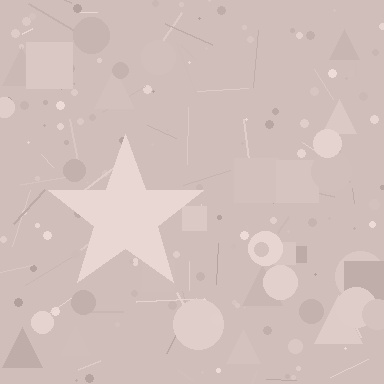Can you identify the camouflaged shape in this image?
The camouflaged shape is a star.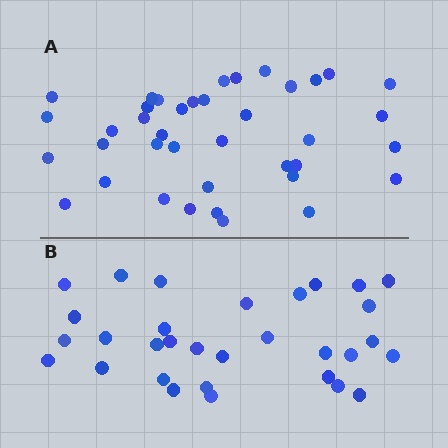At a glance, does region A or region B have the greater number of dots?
Region A (the top region) has more dots.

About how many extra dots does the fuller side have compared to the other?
Region A has roughly 8 or so more dots than region B.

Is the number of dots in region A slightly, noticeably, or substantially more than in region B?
Region A has noticeably more, but not dramatically so. The ratio is roughly 1.3 to 1.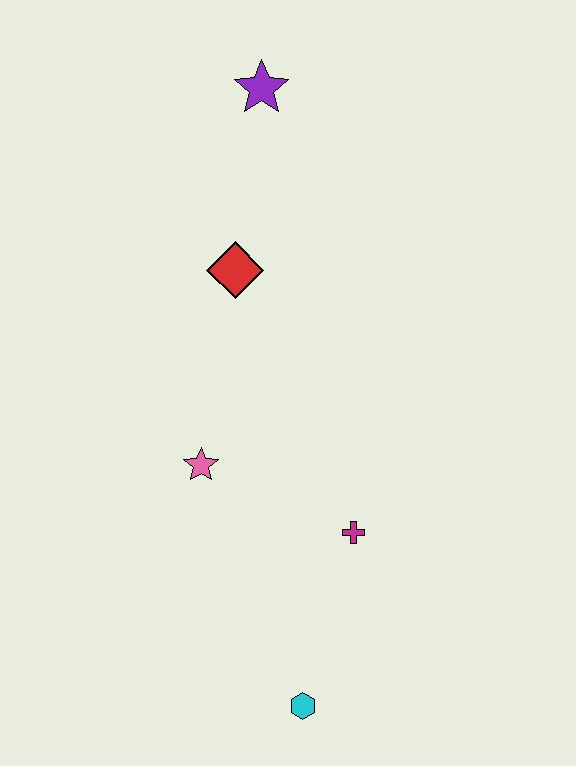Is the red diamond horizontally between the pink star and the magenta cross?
Yes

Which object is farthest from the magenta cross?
The purple star is farthest from the magenta cross.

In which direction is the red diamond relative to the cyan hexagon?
The red diamond is above the cyan hexagon.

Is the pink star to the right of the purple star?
No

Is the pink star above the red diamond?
No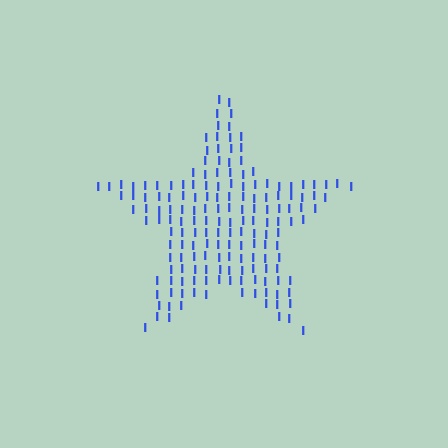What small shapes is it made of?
It is made of small letter I's.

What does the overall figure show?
The overall figure shows a star.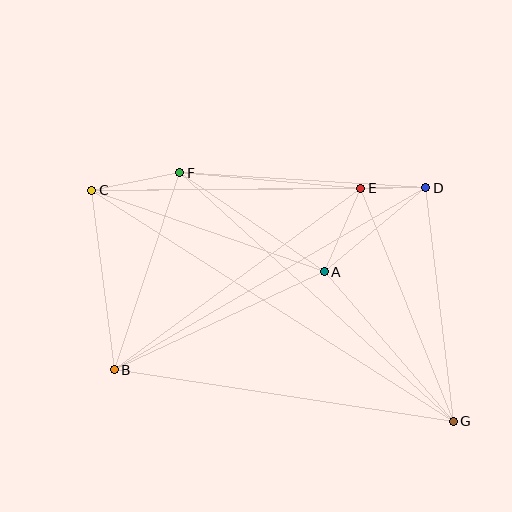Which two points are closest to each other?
Points D and E are closest to each other.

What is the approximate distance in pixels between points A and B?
The distance between A and B is approximately 232 pixels.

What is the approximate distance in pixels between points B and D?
The distance between B and D is approximately 361 pixels.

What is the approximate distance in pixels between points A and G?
The distance between A and G is approximately 197 pixels.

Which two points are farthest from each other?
Points C and G are farthest from each other.